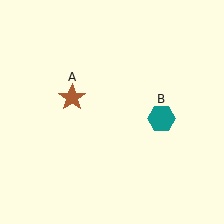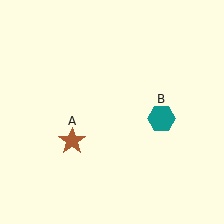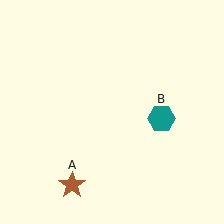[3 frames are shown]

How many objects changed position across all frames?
1 object changed position: brown star (object A).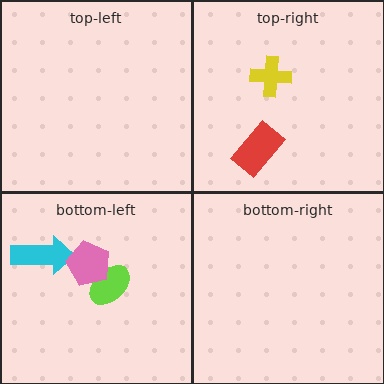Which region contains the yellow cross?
The top-right region.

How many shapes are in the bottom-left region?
3.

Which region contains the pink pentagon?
The bottom-left region.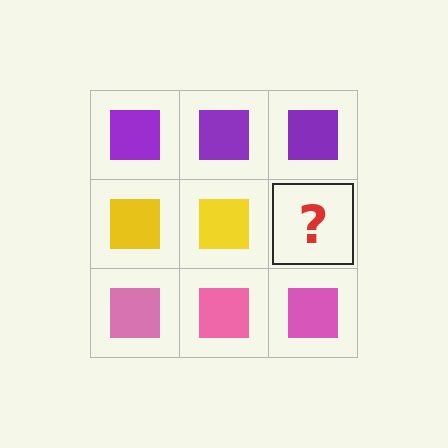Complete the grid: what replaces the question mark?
The question mark should be replaced with a yellow square.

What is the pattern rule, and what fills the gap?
The rule is that each row has a consistent color. The gap should be filled with a yellow square.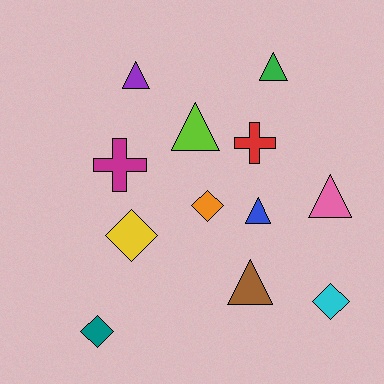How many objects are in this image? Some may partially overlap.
There are 12 objects.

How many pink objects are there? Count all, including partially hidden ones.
There is 1 pink object.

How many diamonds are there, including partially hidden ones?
There are 4 diamonds.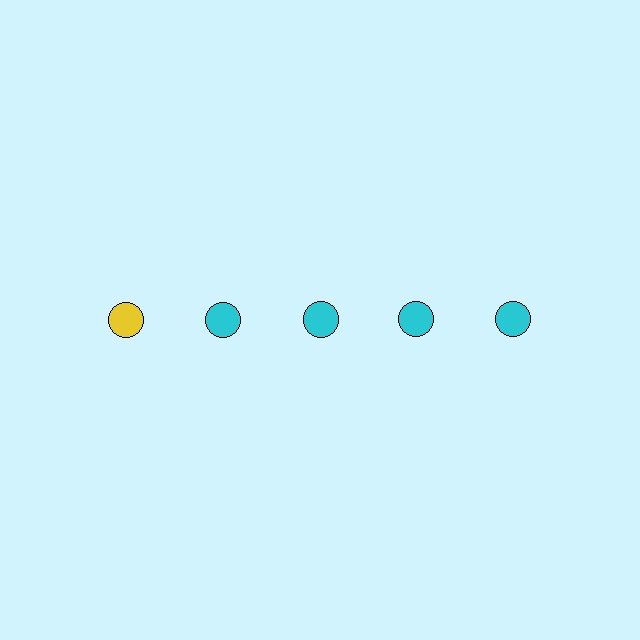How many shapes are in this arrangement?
There are 5 shapes arranged in a grid pattern.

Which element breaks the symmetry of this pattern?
The yellow circle in the top row, leftmost column breaks the symmetry. All other shapes are cyan circles.